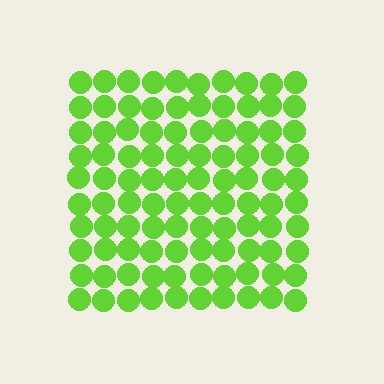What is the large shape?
The large shape is a square.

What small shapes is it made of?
It is made of small circles.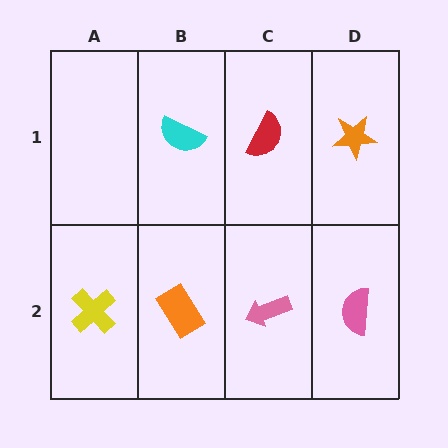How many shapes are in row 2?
4 shapes.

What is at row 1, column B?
A cyan semicircle.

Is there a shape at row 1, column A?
No, that cell is empty.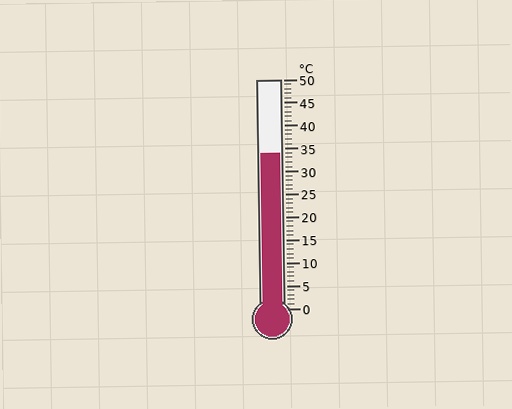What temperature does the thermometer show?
The thermometer shows approximately 34°C.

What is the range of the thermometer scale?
The thermometer scale ranges from 0°C to 50°C.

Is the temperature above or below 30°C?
The temperature is above 30°C.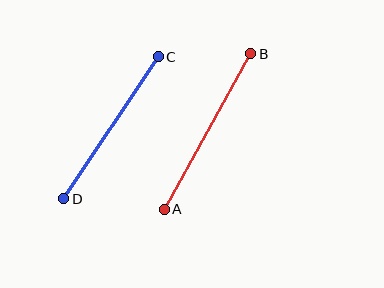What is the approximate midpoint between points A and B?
The midpoint is at approximately (207, 132) pixels.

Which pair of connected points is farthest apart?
Points A and B are farthest apart.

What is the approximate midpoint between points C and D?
The midpoint is at approximately (111, 128) pixels.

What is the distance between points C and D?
The distance is approximately 170 pixels.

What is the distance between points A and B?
The distance is approximately 178 pixels.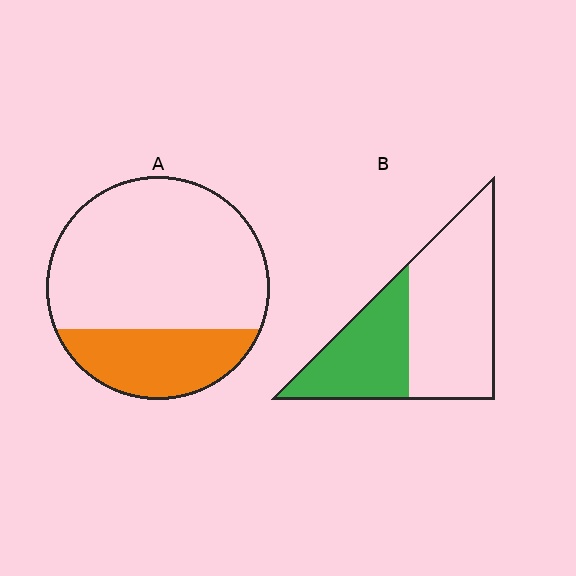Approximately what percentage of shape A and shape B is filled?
A is approximately 25% and B is approximately 40%.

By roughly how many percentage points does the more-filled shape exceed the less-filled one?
By roughly 10 percentage points (B over A).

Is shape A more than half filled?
No.